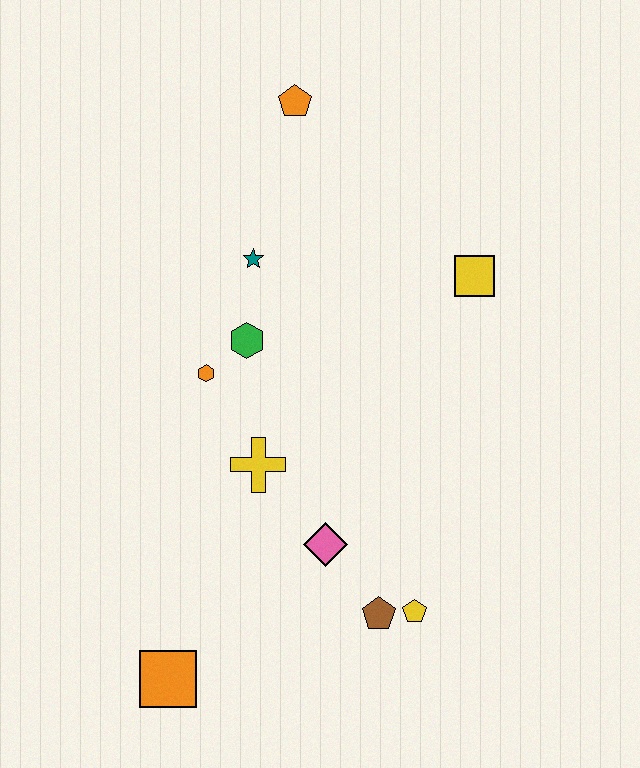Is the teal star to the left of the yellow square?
Yes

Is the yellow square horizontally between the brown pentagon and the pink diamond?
No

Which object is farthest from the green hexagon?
The orange square is farthest from the green hexagon.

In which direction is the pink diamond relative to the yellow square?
The pink diamond is below the yellow square.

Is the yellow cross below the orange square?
No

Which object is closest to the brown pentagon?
The yellow pentagon is closest to the brown pentagon.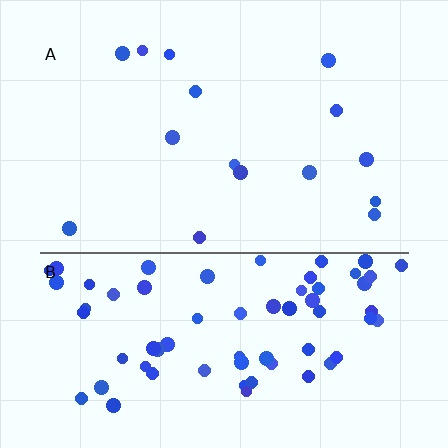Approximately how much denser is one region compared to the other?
Approximately 4.6× — region B over region A.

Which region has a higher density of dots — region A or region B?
B (the bottom).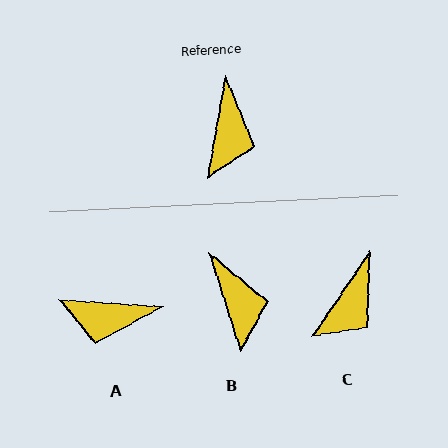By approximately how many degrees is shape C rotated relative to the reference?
Approximately 24 degrees clockwise.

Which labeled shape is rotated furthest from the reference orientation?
A, about 84 degrees away.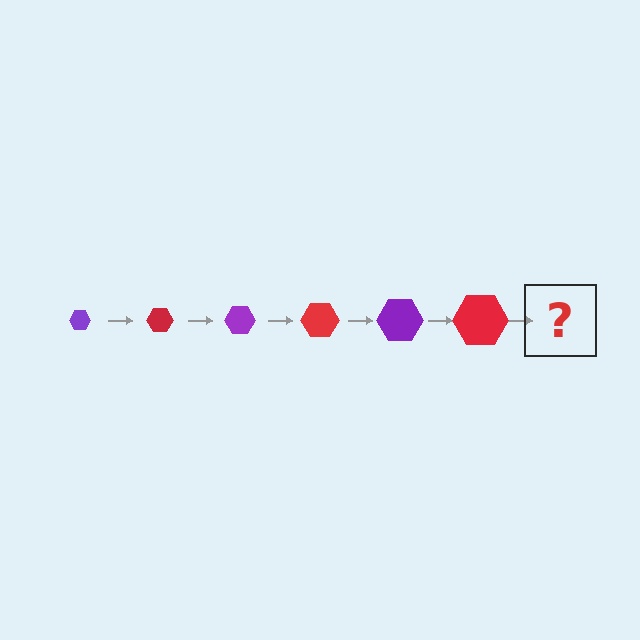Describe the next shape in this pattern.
It should be a purple hexagon, larger than the previous one.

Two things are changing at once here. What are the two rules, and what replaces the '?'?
The two rules are that the hexagon grows larger each step and the color cycles through purple and red. The '?' should be a purple hexagon, larger than the previous one.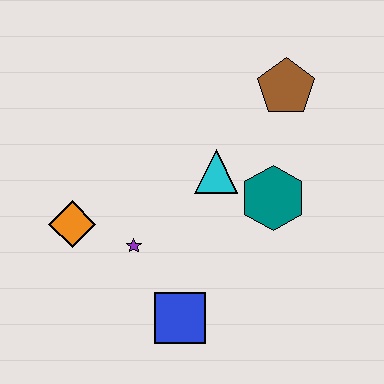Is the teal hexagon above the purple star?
Yes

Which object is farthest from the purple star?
The brown pentagon is farthest from the purple star.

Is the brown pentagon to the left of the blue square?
No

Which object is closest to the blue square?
The purple star is closest to the blue square.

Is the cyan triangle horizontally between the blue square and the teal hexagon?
Yes